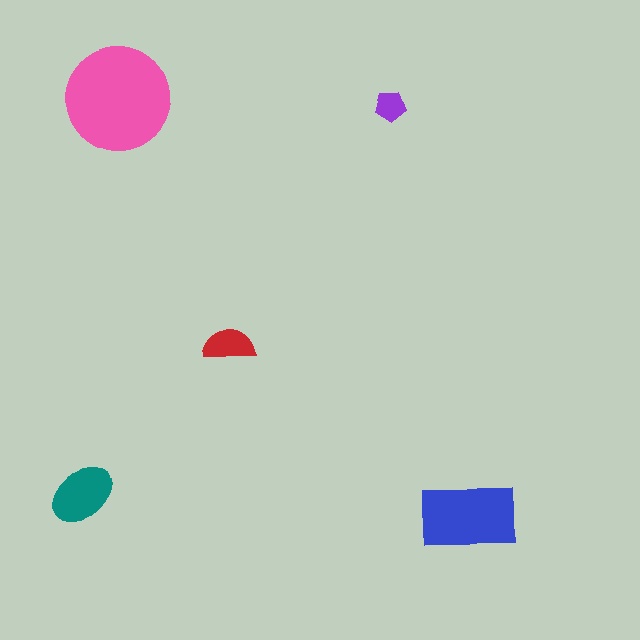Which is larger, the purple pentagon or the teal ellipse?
The teal ellipse.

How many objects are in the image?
There are 5 objects in the image.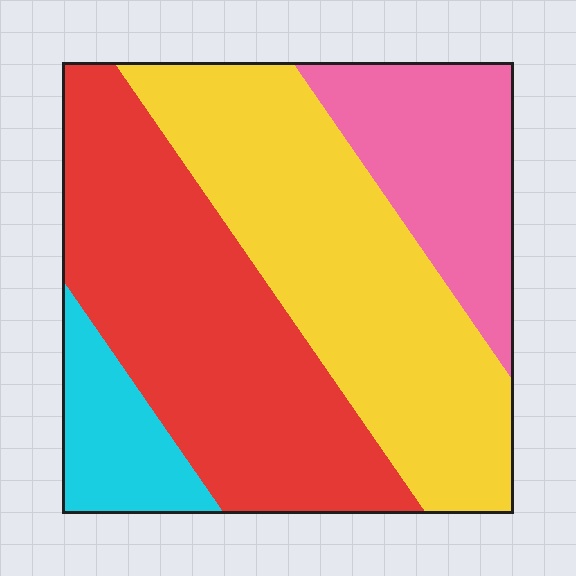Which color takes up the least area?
Cyan, at roughly 10%.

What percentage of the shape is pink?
Pink covers 17% of the shape.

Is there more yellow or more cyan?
Yellow.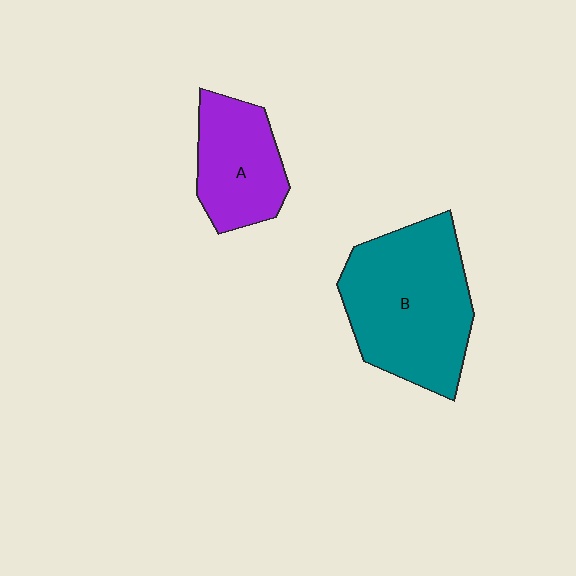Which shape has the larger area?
Shape B (teal).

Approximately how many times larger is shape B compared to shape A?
Approximately 1.7 times.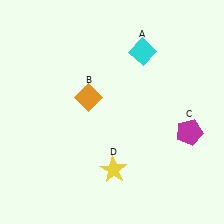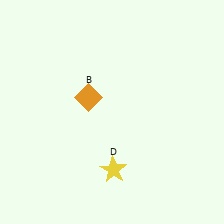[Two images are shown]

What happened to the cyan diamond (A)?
The cyan diamond (A) was removed in Image 2. It was in the top-right area of Image 1.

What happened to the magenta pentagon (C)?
The magenta pentagon (C) was removed in Image 2. It was in the bottom-right area of Image 1.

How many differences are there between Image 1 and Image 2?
There are 2 differences between the two images.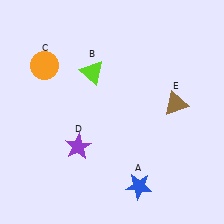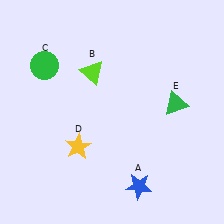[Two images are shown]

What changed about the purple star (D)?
In Image 1, D is purple. In Image 2, it changed to yellow.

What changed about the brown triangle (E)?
In Image 1, E is brown. In Image 2, it changed to green.